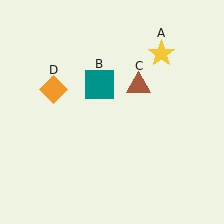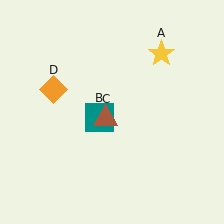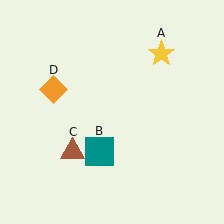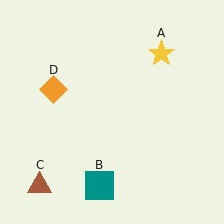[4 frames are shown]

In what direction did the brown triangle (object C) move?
The brown triangle (object C) moved down and to the left.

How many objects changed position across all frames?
2 objects changed position: teal square (object B), brown triangle (object C).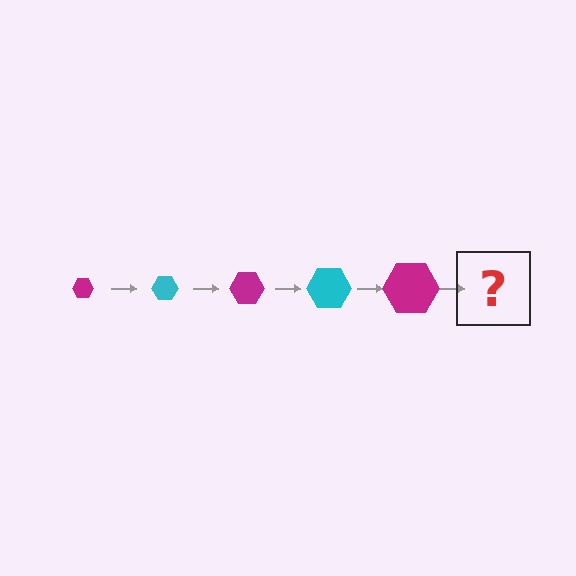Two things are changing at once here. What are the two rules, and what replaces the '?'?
The two rules are that the hexagon grows larger each step and the color cycles through magenta and cyan. The '?' should be a cyan hexagon, larger than the previous one.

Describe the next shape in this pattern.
It should be a cyan hexagon, larger than the previous one.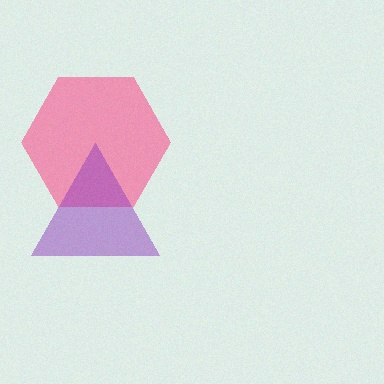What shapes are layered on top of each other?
The layered shapes are: a pink hexagon, a purple triangle.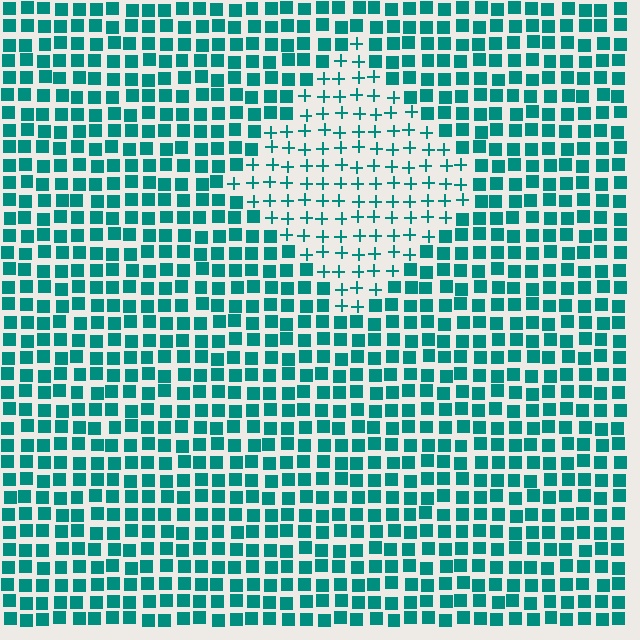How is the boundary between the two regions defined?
The boundary is defined by a change in element shape: plus signs inside vs. squares outside. All elements share the same color and spacing.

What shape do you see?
I see a diamond.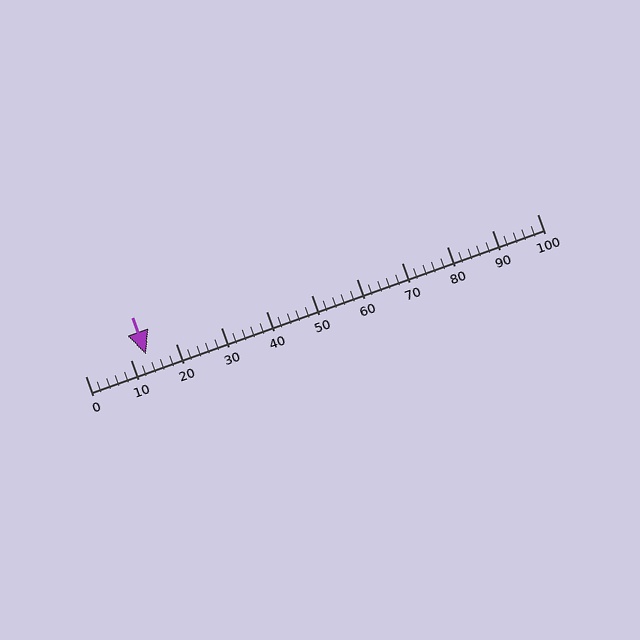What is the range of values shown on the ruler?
The ruler shows values from 0 to 100.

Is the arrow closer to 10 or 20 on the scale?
The arrow is closer to 10.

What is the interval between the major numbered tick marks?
The major tick marks are spaced 10 units apart.